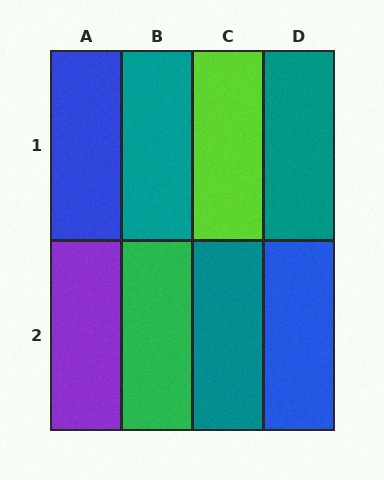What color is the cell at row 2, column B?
Green.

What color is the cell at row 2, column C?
Teal.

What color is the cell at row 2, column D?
Blue.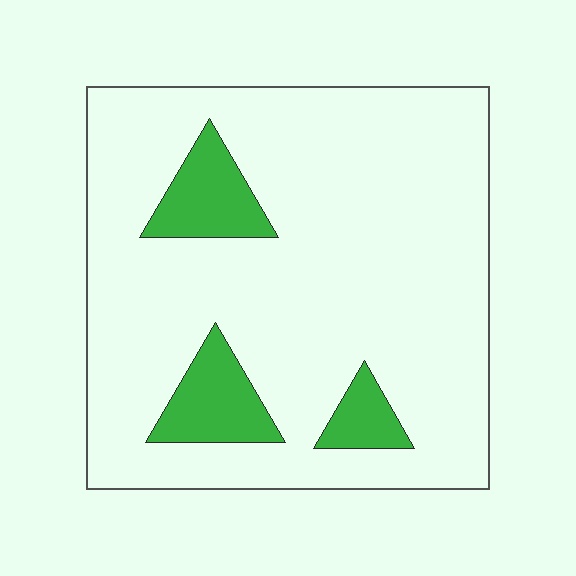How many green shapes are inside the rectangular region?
3.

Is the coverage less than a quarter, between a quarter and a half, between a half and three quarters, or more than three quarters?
Less than a quarter.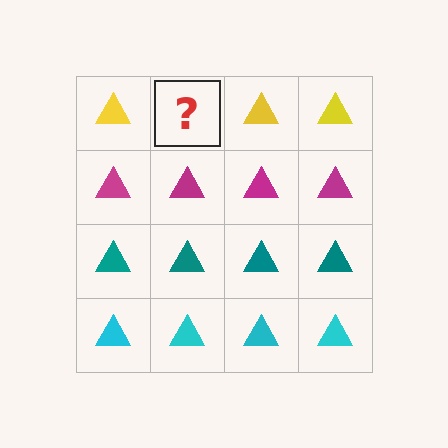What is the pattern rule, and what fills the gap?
The rule is that each row has a consistent color. The gap should be filled with a yellow triangle.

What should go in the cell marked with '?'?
The missing cell should contain a yellow triangle.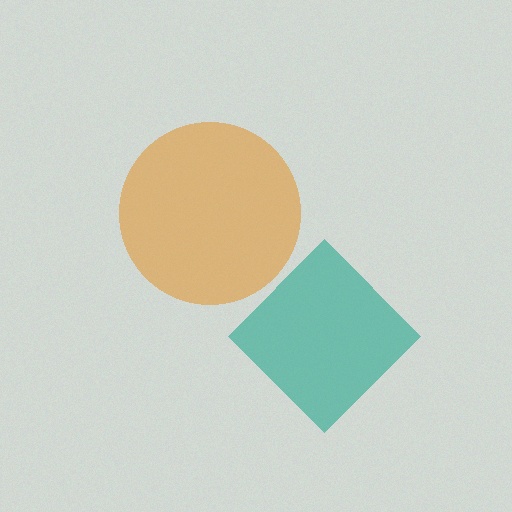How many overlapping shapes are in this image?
There are 2 overlapping shapes in the image.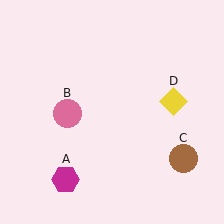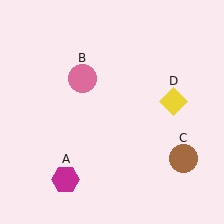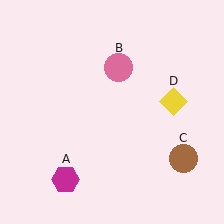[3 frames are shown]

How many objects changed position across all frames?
1 object changed position: pink circle (object B).